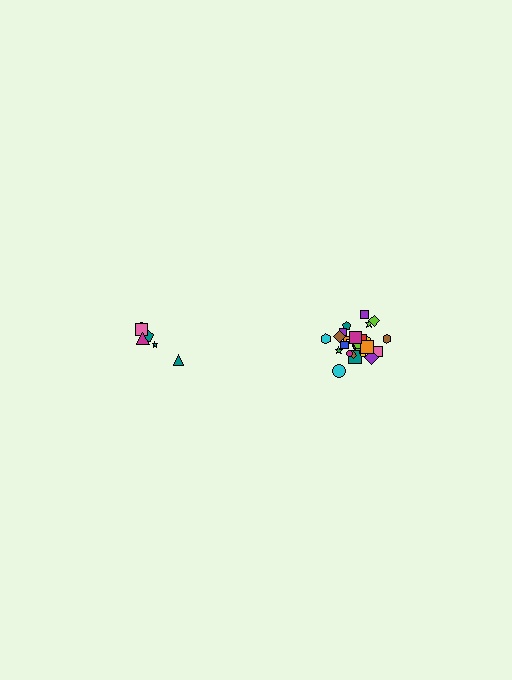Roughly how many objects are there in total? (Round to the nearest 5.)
Roughly 30 objects in total.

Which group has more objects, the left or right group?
The right group.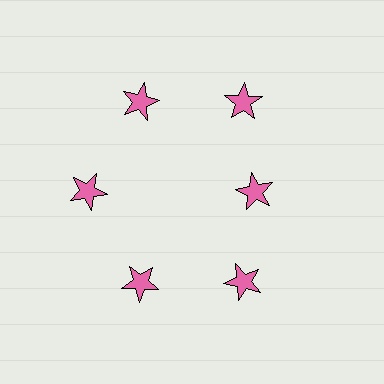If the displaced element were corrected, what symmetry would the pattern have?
It would have 6-fold rotational symmetry — the pattern would map onto itself every 60 degrees.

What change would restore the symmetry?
The symmetry would be restored by moving it outward, back onto the ring so that all 6 stars sit at equal angles and equal distance from the center.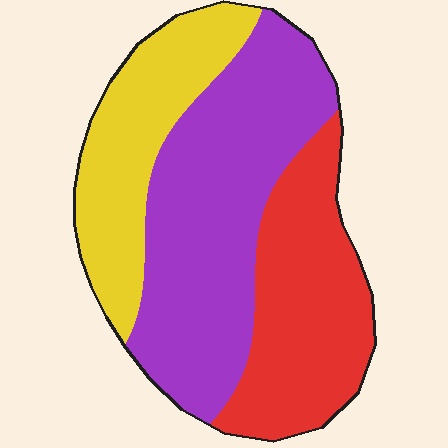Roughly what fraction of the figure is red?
Red takes up about one third (1/3) of the figure.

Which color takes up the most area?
Purple, at roughly 45%.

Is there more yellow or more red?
Red.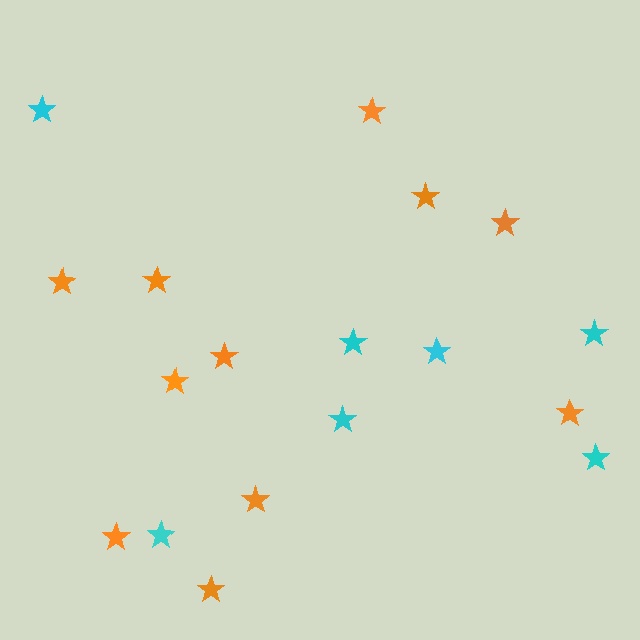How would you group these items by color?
There are 2 groups: one group of orange stars (11) and one group of cyan stars (7).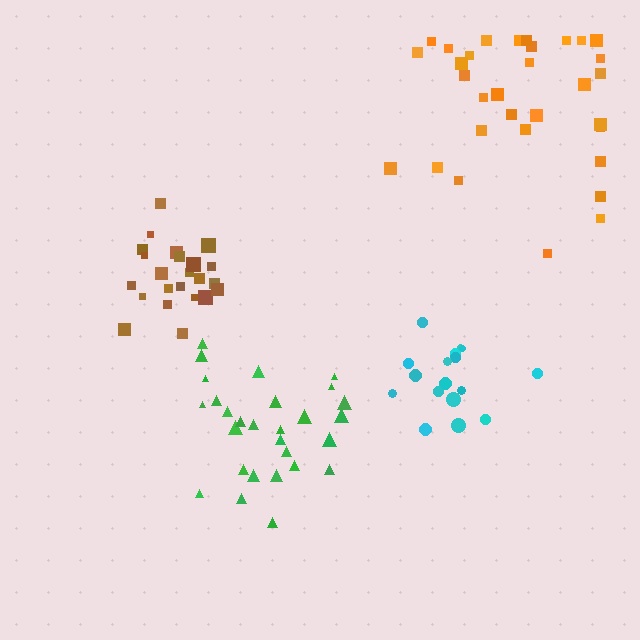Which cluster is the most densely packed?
Brown.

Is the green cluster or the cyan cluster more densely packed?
Cyan.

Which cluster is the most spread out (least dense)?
Orange.